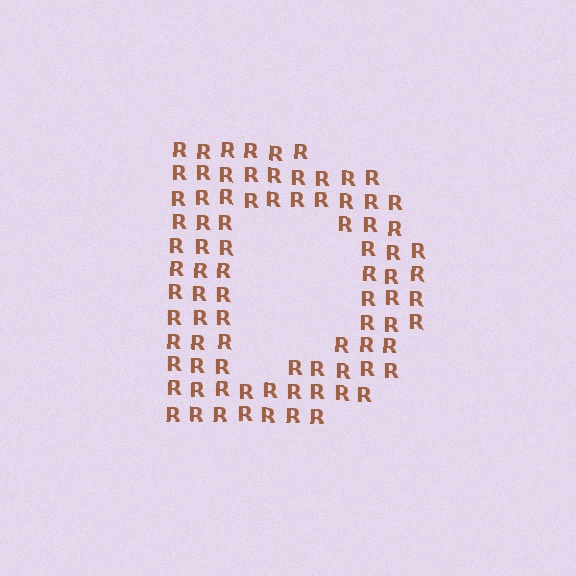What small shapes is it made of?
It is made of small letter R's.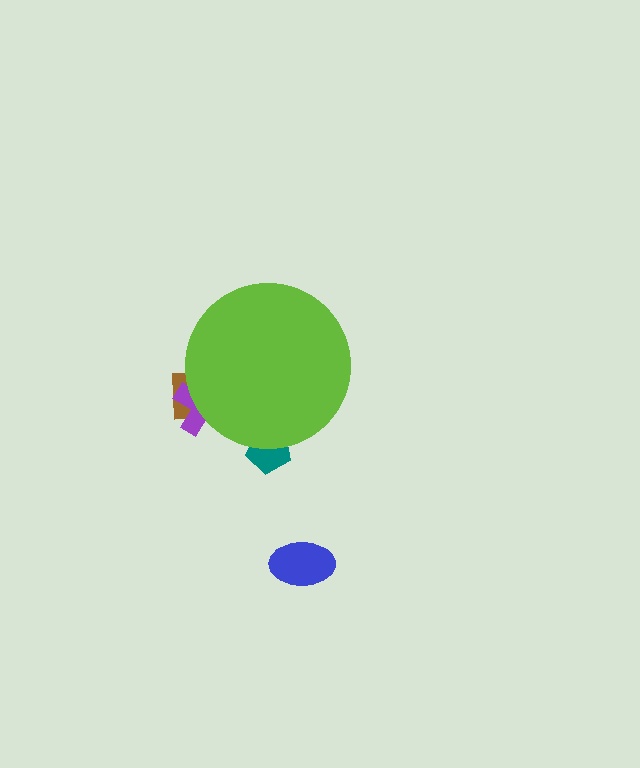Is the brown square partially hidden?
Yes, the brown square is partially hidden behind the lime circle.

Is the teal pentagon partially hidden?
Yes, the teal pentagon is partially hidden behind the lime circle.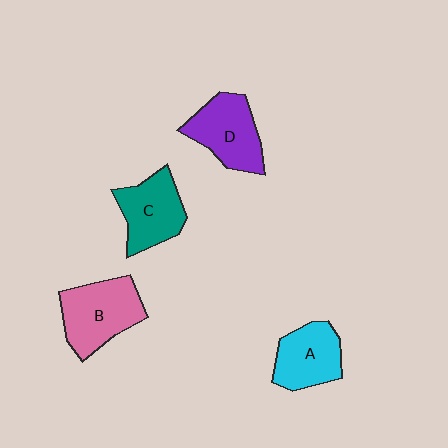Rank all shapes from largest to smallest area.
From largest to smallest: B (pink), D (purple), C (teal), A (cyan).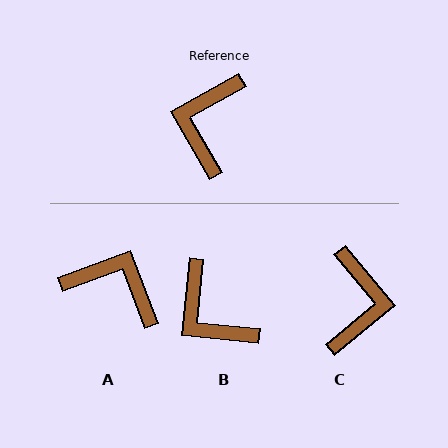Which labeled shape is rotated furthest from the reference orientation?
C, about 170 degrees away.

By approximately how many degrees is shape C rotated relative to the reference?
Approximately 170 degrees clockwise.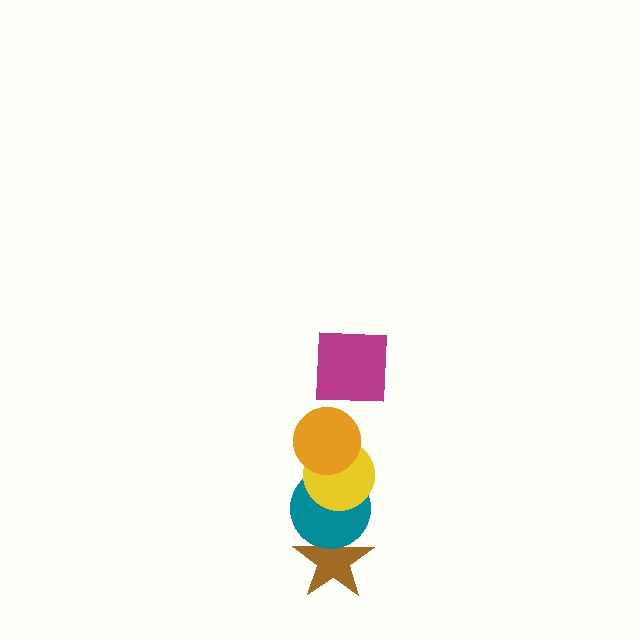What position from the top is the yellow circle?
The yellow circle is 3rd from the top.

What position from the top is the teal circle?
The teal circle is 4th from the top.